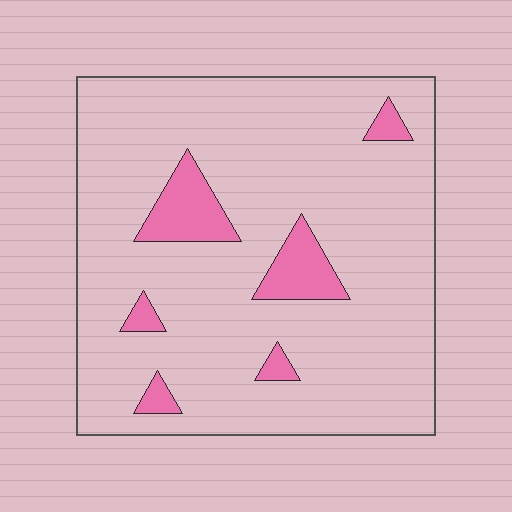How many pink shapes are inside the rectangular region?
6.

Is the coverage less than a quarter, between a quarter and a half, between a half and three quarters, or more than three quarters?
Less than a quarter.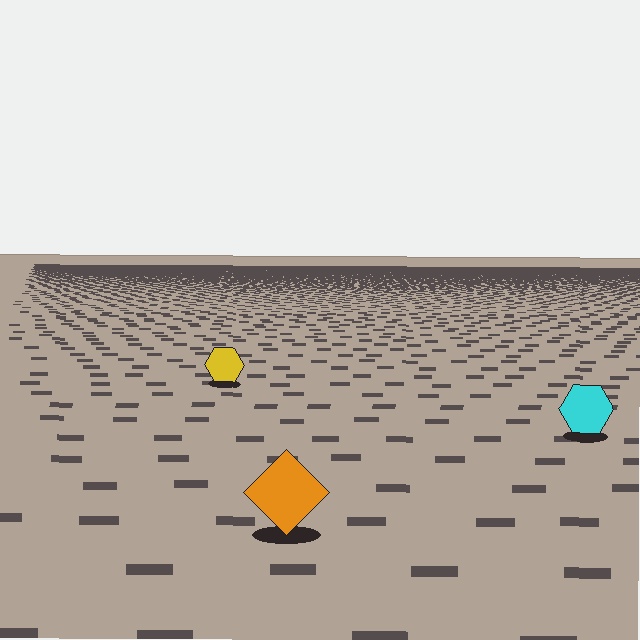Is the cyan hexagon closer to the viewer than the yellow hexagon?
Yes. The cyan hexagon is closer — you can tell from the texture gradient: the ground texture is coarser near it.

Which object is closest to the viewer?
The orange diamond is closest. The texture marks near it are larger and more spread out.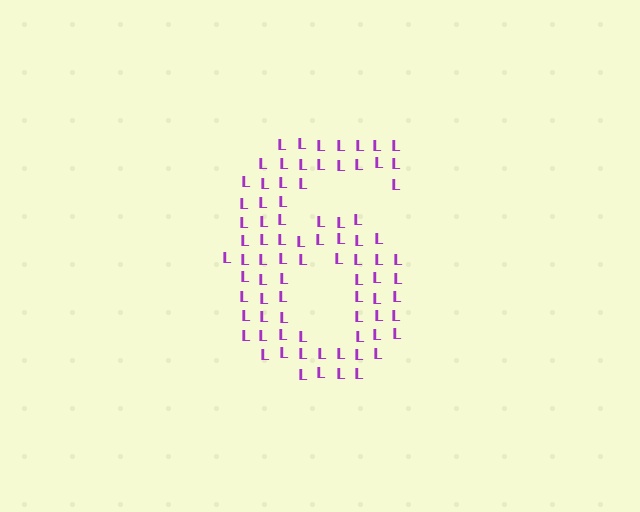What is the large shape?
The large shape is the digit 6.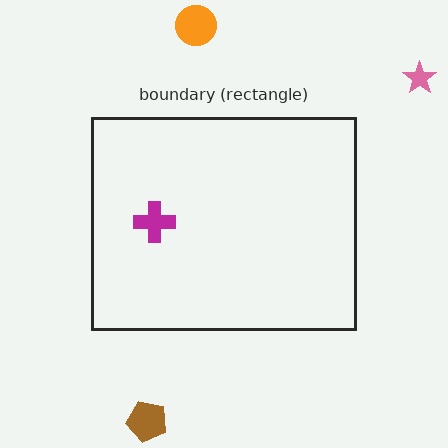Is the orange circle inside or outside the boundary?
Outside.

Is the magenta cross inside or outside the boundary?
Inside.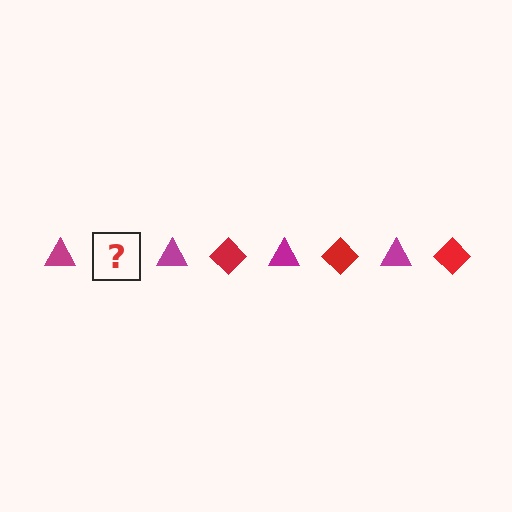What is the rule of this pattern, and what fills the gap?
The rule is that the pattern alternates between magenta triangle and red diamond. The gap should be filled with a red diamond.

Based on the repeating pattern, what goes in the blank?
The blank should be a red diamond.